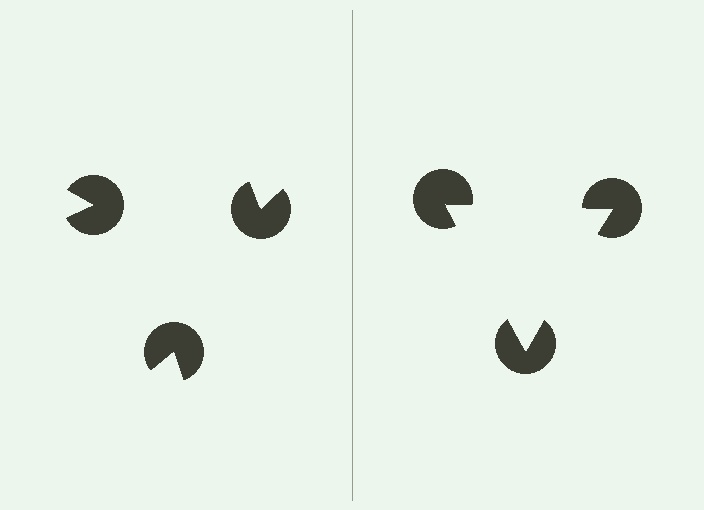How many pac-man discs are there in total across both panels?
6 — 3 on each side.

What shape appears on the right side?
An illusory triangle.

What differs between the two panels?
The pac-man discs are positioned identically on both sides; only the wedge orientations differ. On the right they align to a triangle; on the left they are misaligned.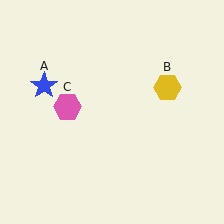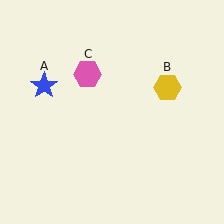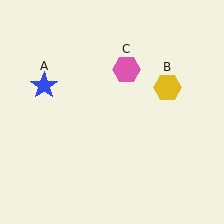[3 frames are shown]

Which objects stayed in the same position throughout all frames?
Blue star (object A) and yellow hexagon (object B) remained stationary.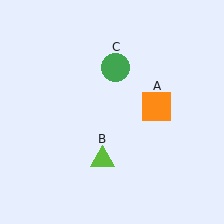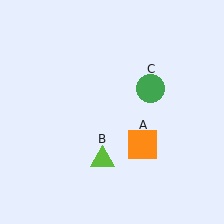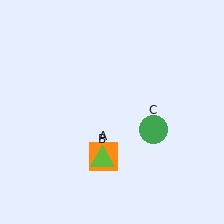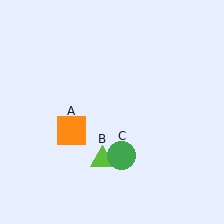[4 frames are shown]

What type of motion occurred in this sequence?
The orange square (object A), green circle (object C) rotated clockwise around the center of the scene.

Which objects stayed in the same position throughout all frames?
Lime triangle (object B) remained stationary.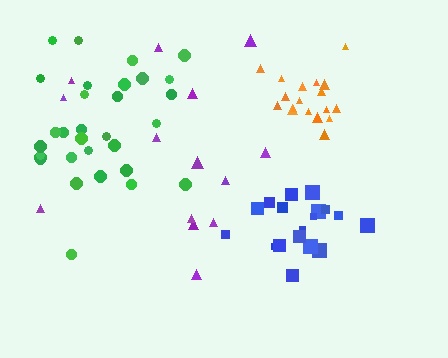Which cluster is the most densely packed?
Orange.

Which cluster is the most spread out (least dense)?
Purple.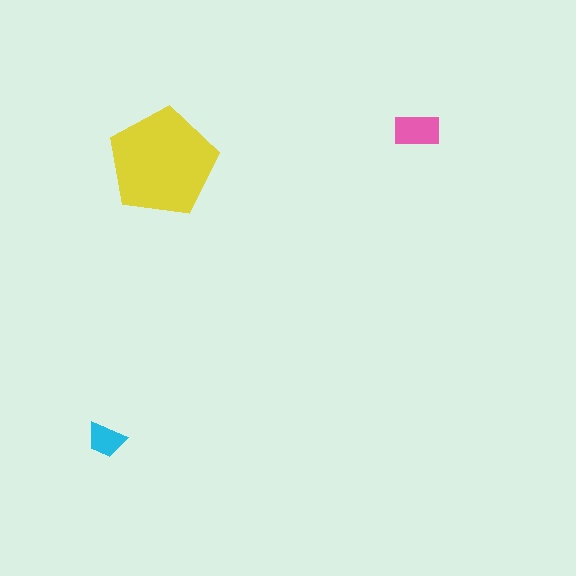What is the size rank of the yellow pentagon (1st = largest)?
1st.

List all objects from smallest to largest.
The cyan trapezoid, the pink rectangle, the yellow pentagon.